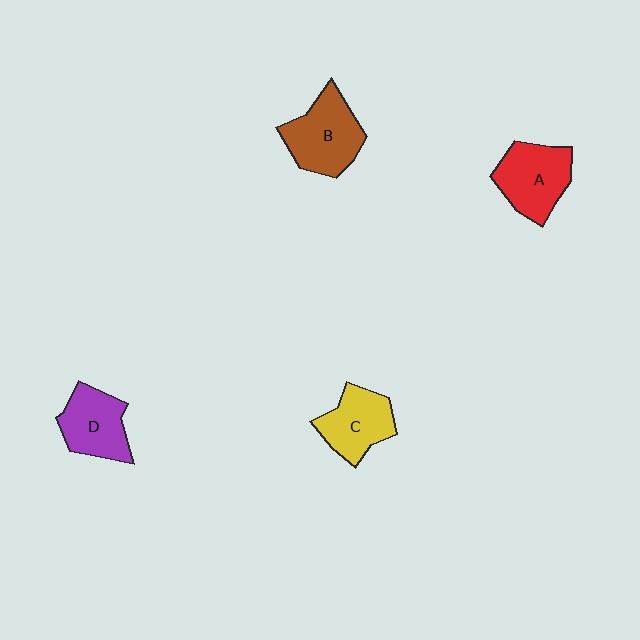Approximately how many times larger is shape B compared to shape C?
Approximately 1.2 times.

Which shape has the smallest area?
Shape C (yellow).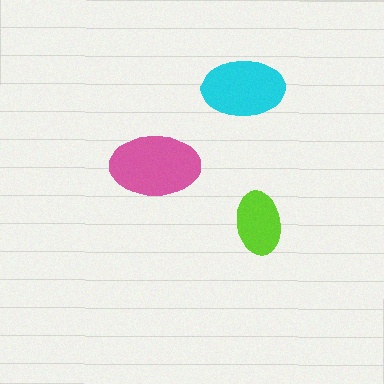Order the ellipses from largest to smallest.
the pink one, the cyan one, the lime one.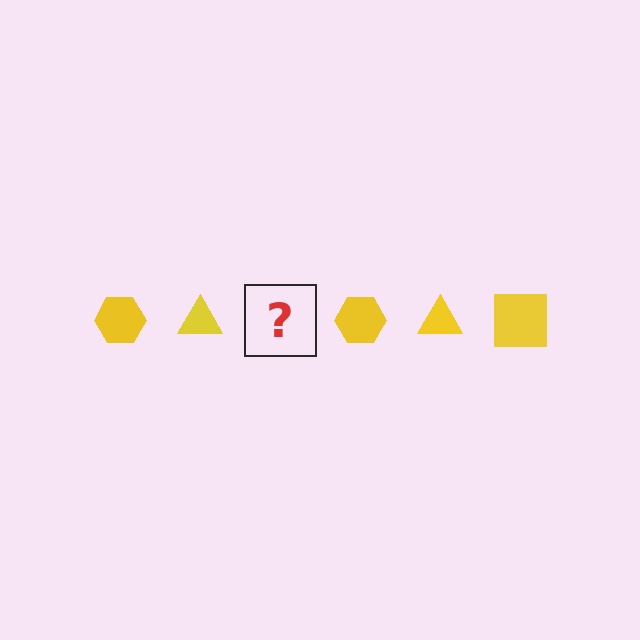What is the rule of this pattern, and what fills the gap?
The rule is that the pattern cycles through hexagon, triangle, square shapes in yellow. The gap should be filled with a yellow square.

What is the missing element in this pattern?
The missing element is a yellow square.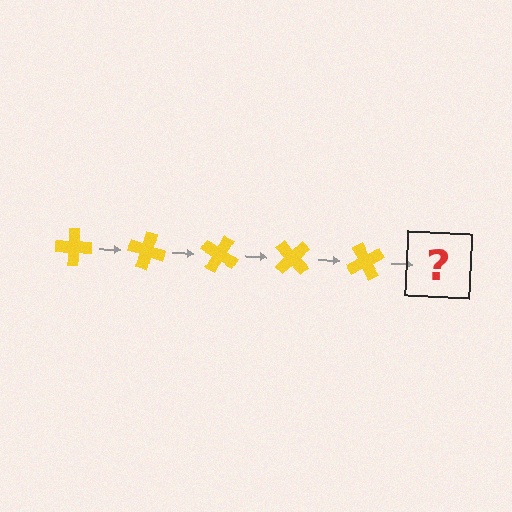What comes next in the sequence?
The next element should be a yellow cross rotated 75 degrees.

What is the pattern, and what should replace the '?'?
The pattern is that the cross rotates 15 degrees each step. The '?' should be a yellow cross rotated 75 degrees.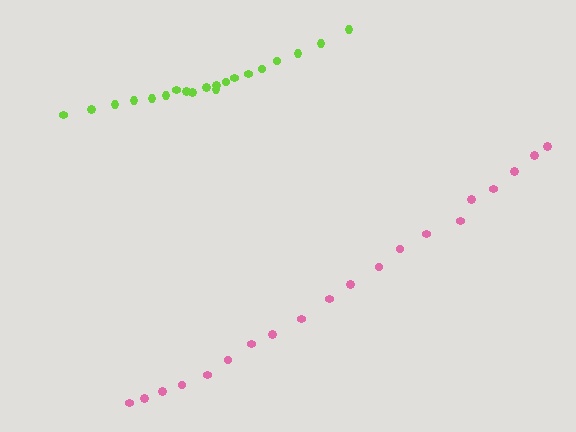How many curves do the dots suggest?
There are 2 distinct paths.